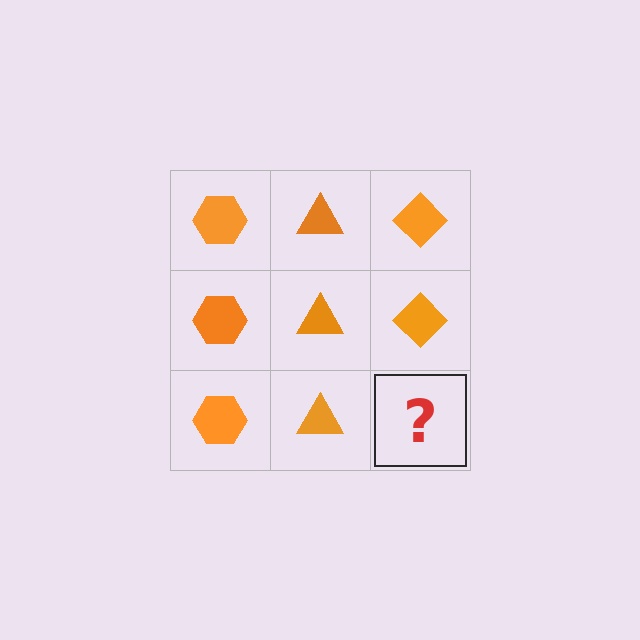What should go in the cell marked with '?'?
The missing cell should contain an orange diamond.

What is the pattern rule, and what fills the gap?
The rule is that each column has a consistent shape. The gap should be filled with an orange diamond.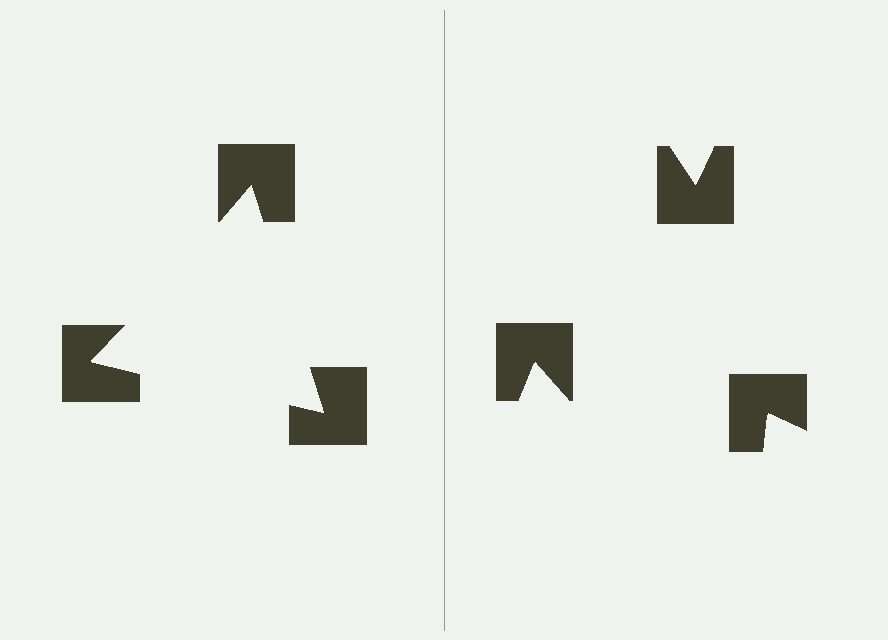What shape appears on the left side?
An illusory triangle.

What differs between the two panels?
The notched squares are positioned identically on both sides; only the wedge orientations differ. On the left they align to a triangle; on the right they are misaligned.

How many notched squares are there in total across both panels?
6 — 3 on each side.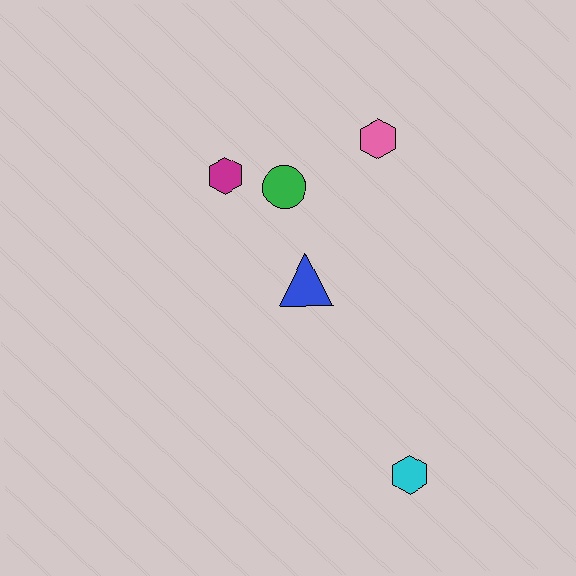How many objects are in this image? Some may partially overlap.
There are 5 objects.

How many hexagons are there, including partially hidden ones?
There are 3 hexagons.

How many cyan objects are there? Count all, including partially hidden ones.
There is 1 cyan object.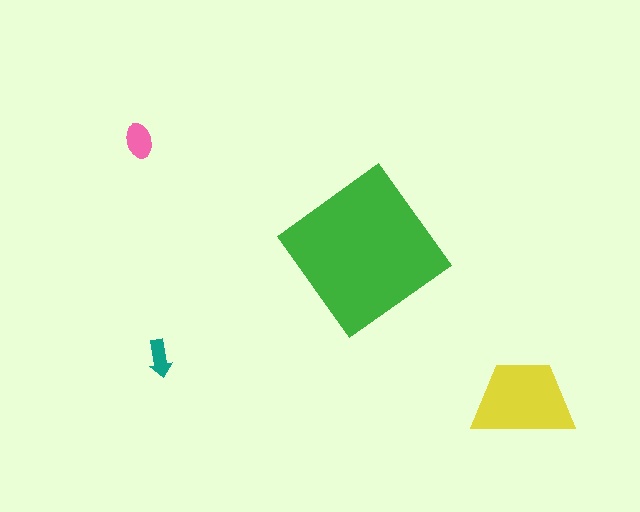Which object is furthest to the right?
The yellow trapezoid is rightmost.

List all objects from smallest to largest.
The teal arrow, the pink ellipse, the yellow trapezoid, the green diamond.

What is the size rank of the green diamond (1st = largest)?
1st.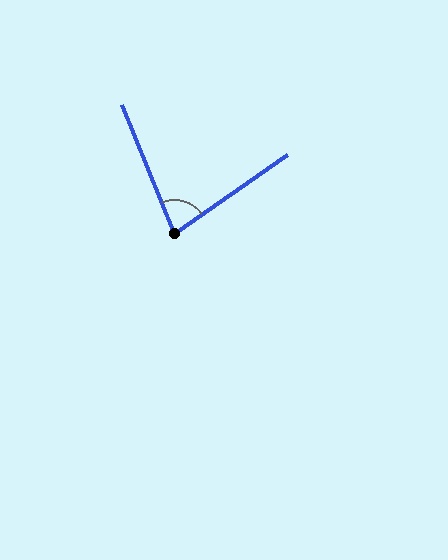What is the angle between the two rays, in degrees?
Approximately 77 degrees.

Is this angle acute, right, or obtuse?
It is acute.